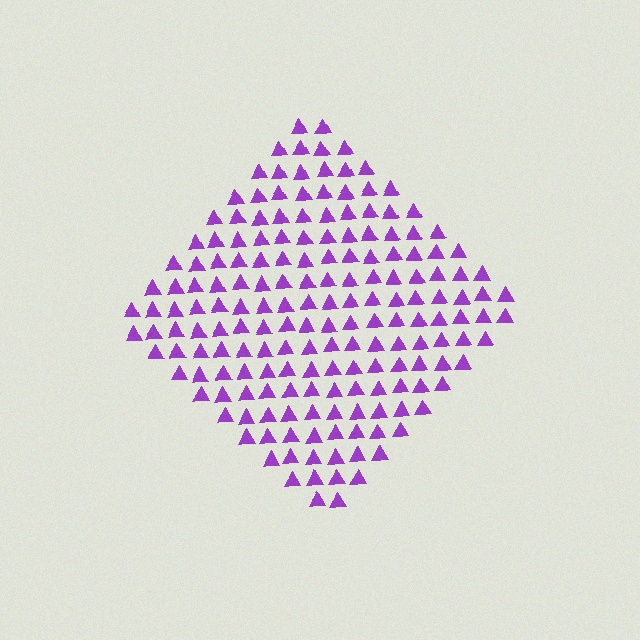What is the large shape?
The large shape is a diamond.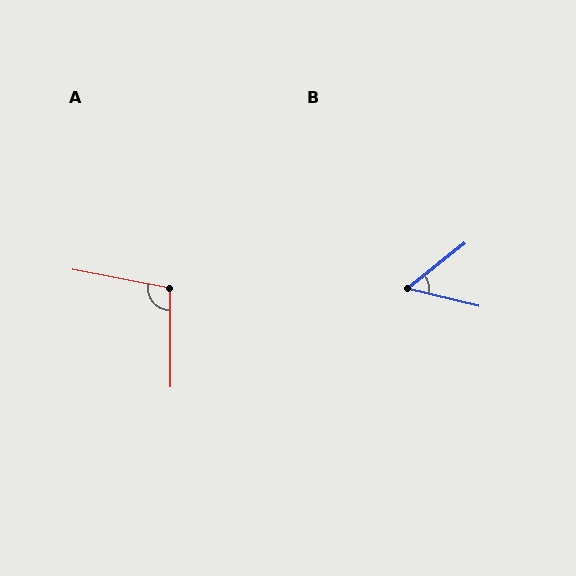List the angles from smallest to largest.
B (52°), A (101°).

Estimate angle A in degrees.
Approximately 101 degrees.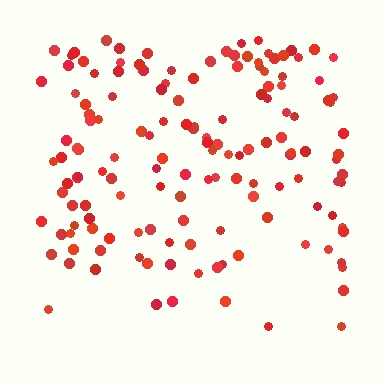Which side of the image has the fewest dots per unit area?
The bottom.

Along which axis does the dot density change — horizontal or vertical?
Vertical.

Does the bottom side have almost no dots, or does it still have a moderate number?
Still a moderate number, just noticeably fewer than the top.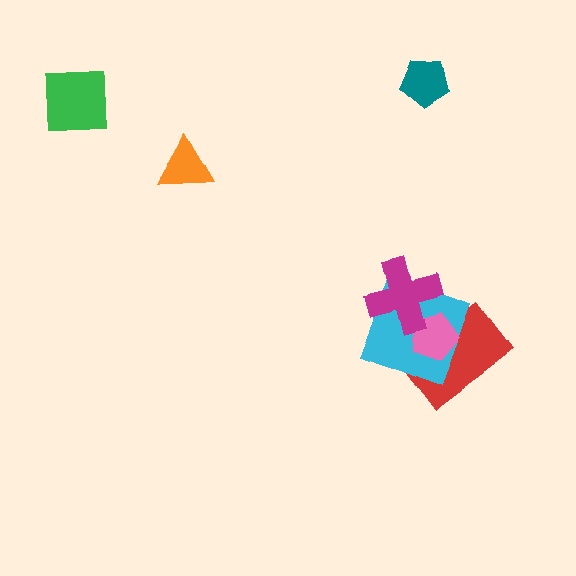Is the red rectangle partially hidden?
Yes, it is partially covered by another shape.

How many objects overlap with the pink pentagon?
3 objects overlap with the pink pentagon.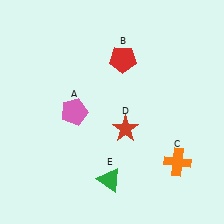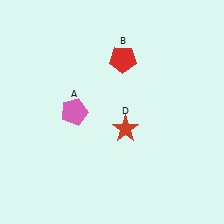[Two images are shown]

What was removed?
The orange cross (C), the green triangle (E) were removed in Image 2.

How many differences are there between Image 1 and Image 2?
There are 2 differences between the two images.